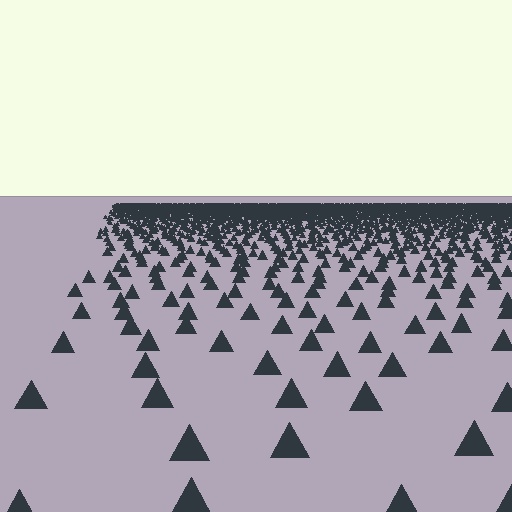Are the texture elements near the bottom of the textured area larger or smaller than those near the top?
Larger. Near the bottom, elements are closer to the viewer and appear at a bigger on-screen size.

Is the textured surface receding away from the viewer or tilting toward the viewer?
The surface is receding away from the viewer. Texture elements get smaller and denser toward the top.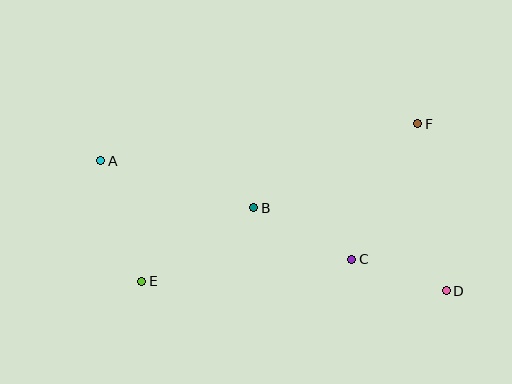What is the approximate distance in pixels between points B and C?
The distance between B and C is approximately 110 pixels.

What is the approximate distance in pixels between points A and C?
The distance between A and C is approximately 270 pixels.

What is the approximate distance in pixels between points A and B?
The distance between A and B is approximately 160 pixels.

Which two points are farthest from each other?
Points A and D are farthest from each other.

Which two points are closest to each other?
Points C and D are closest to each other.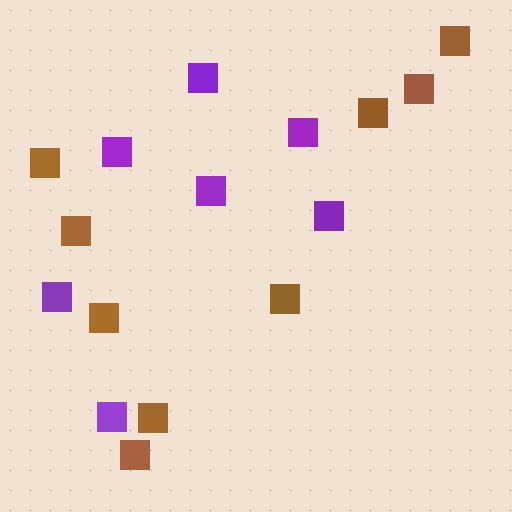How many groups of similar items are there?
There are 2 groups: one group of brown squares (9) and one group of purple squares (7).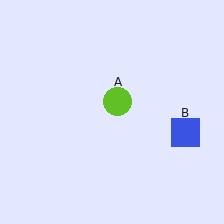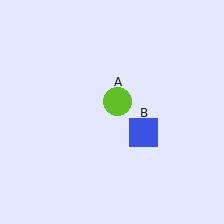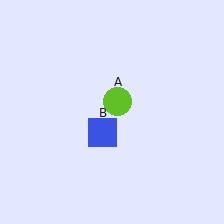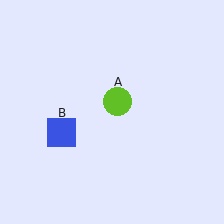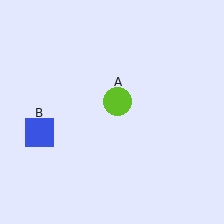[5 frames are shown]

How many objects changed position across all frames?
1 object changed position: blue square (object B).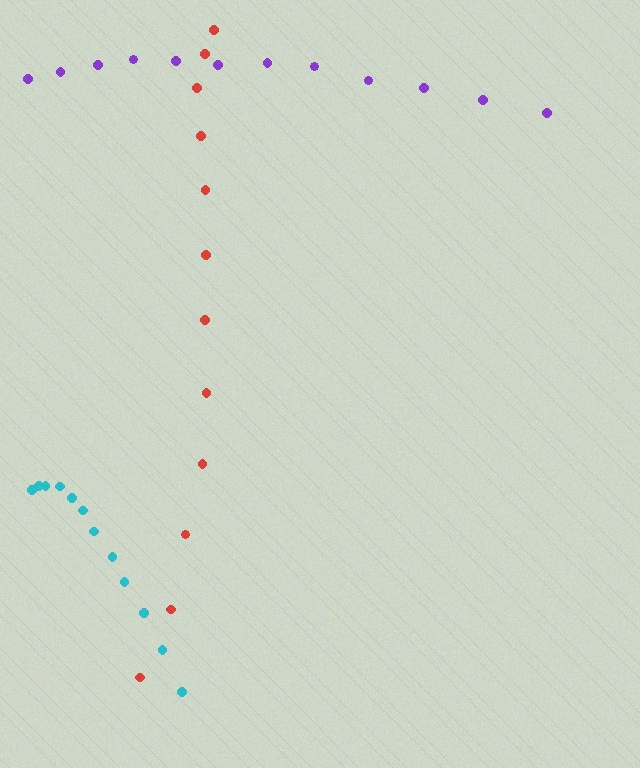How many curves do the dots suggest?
There are 3 distinct paths.